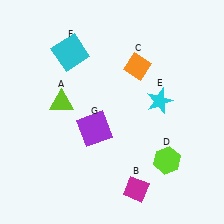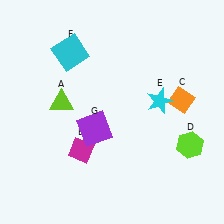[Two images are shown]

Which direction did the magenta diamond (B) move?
The magenta diamond (B) moved left.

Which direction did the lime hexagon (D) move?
The lime hexagon (D) moved right.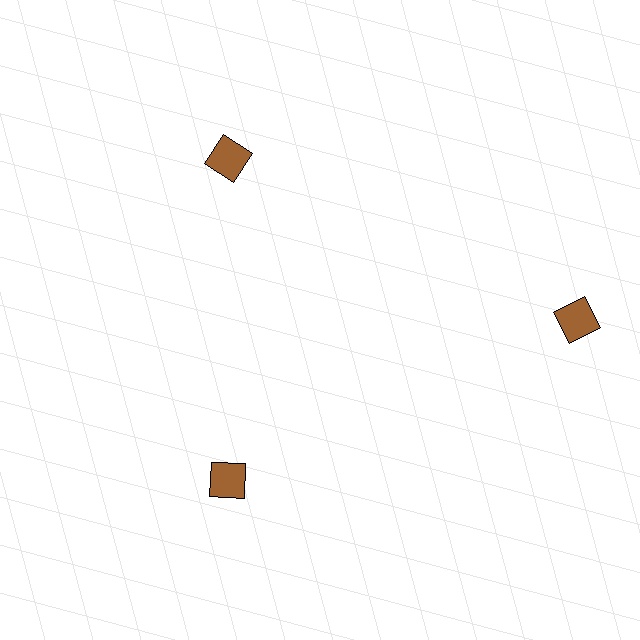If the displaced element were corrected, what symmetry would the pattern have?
It would have 3-fold rotational symmetry — the pattern would map onto itself every 120 degrees.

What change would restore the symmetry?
The symmetry would be restored by moving it inward, back onto the ring so that all 3 diamonds sit at equal angles and equal distance from the center.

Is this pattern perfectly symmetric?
No. The 3 brown diamonds are arranged in a ring, but one element near the 3 o'clock position is pushed outward from the center, breaking the 3-fold rotational symmetry.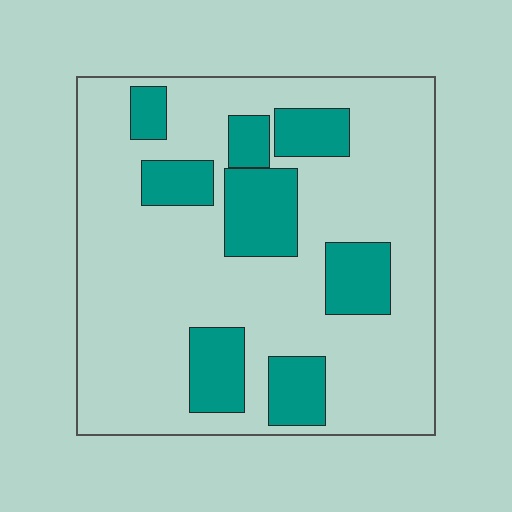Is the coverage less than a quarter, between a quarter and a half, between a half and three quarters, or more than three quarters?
Less than a quarter.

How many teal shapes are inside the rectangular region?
8.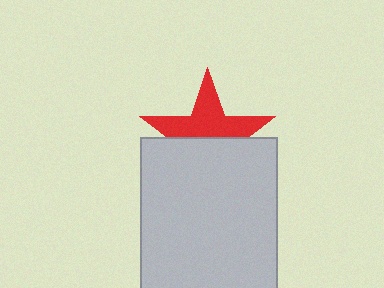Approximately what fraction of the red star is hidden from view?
Roughly 47% of the red star is hidden behind the light gray rectangle.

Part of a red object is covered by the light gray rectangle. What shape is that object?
It is a star.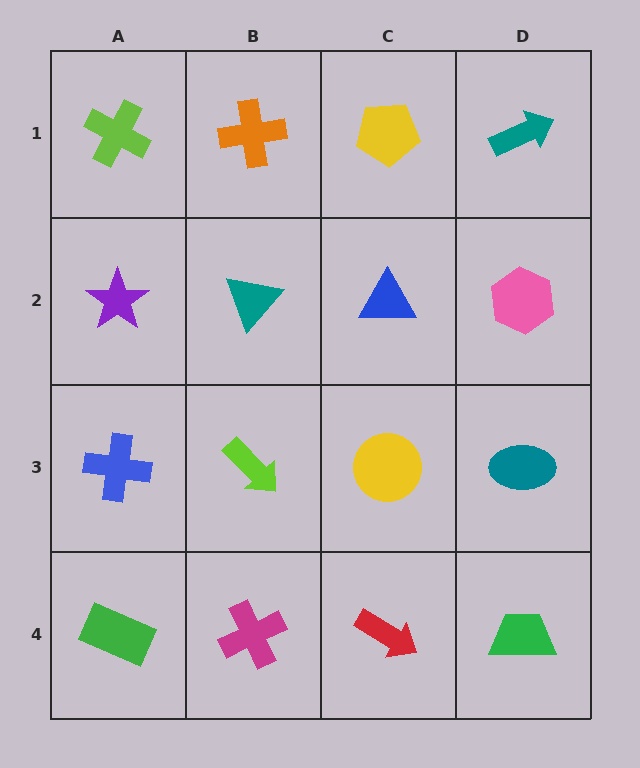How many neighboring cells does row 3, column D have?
3.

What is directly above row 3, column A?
A purple star.